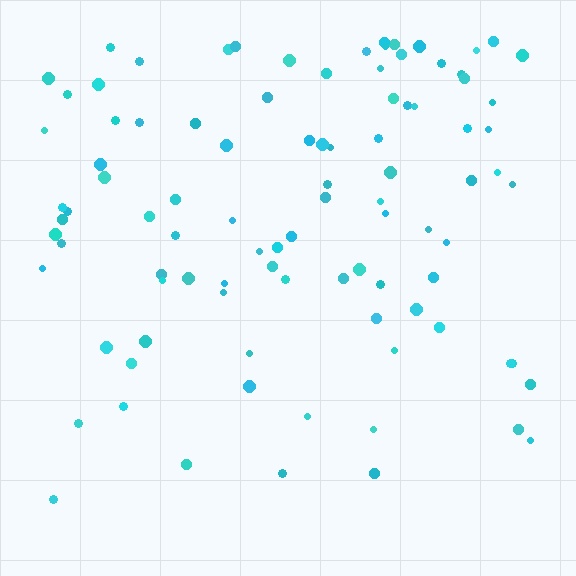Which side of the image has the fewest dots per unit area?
The bottom.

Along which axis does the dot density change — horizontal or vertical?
Vertical.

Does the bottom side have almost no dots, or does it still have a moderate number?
Still a moderate number, just noticeably fewer than the top.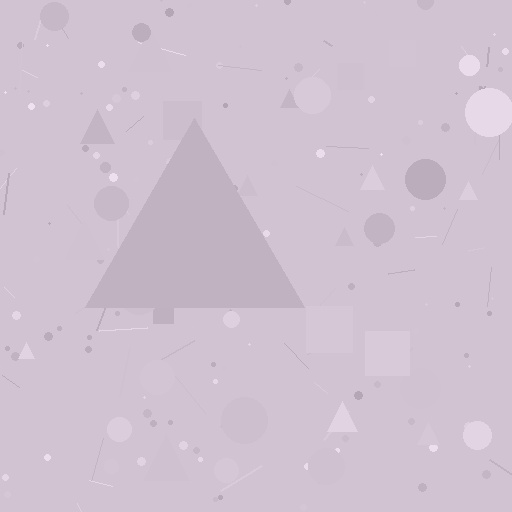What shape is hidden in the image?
A triangle is hidden in the image.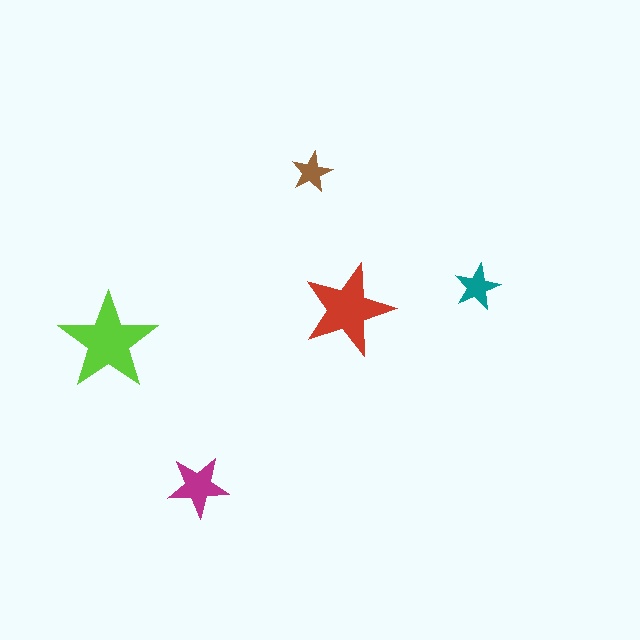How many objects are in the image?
There are 5 objects in the image.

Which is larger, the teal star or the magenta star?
The magenta one.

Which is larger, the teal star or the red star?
The red one.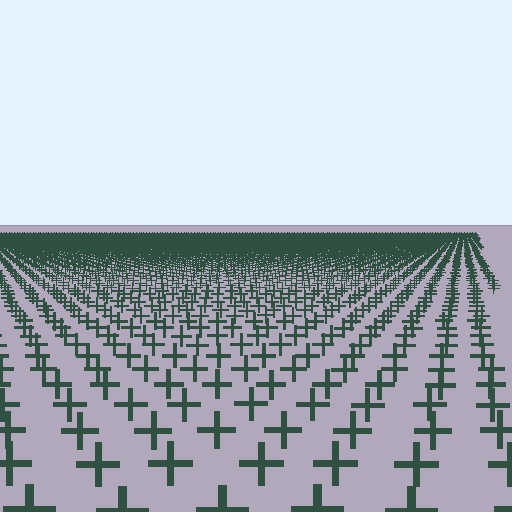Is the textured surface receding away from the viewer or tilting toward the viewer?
The surface is receding away from the viewer. Texture elements get smaller and denser toward the top.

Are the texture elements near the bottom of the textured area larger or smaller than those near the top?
Larger. Near the bottom, elements are closer to the viewer and appear at a bigger on-screen size.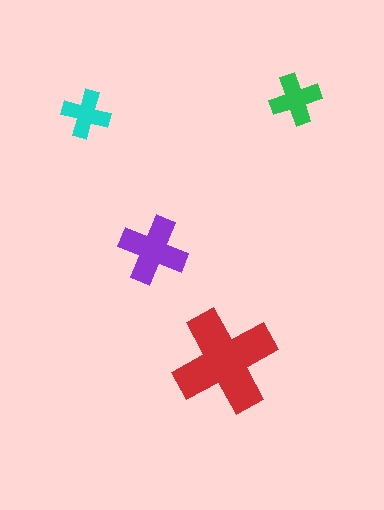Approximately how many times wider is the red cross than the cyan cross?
About 2 times wider.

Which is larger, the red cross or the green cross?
The red one.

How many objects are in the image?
There are 4 objects in the image.